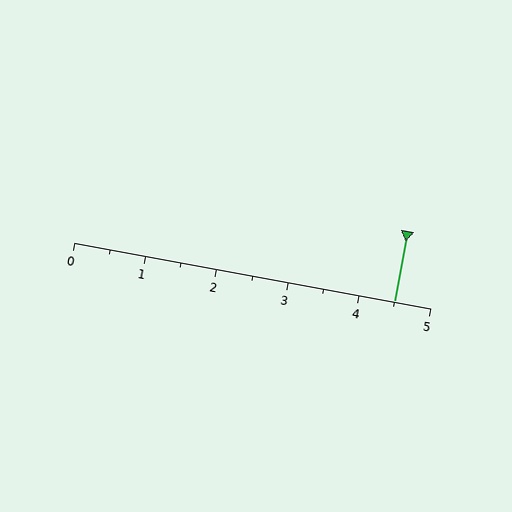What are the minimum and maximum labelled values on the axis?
The axis runs from 0 to 5.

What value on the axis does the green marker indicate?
The marker indicates approximately 4.5.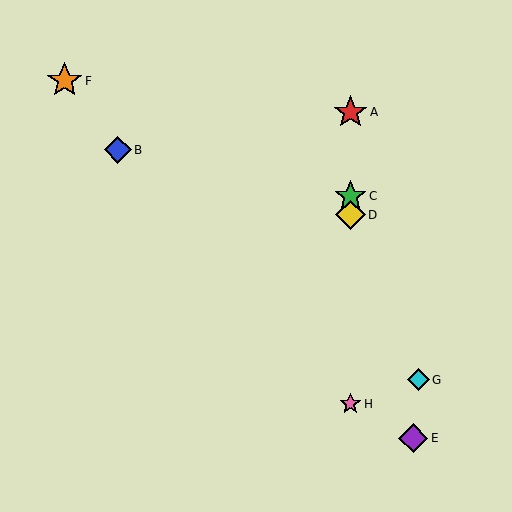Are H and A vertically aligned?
Yes, both are at x≈350.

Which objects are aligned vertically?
Objects A, C, D, H are aligned vertically.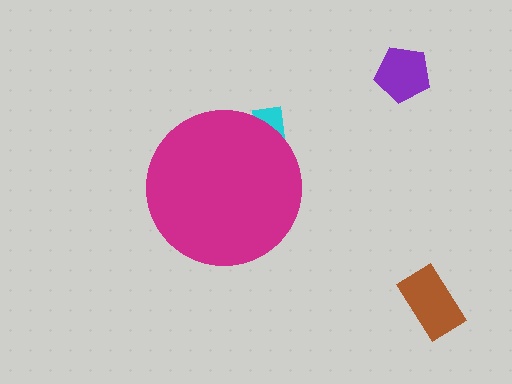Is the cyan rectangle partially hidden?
Yes, the cyan rectangle is partially hidden behind the magenta circle.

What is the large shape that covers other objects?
A magenta circle.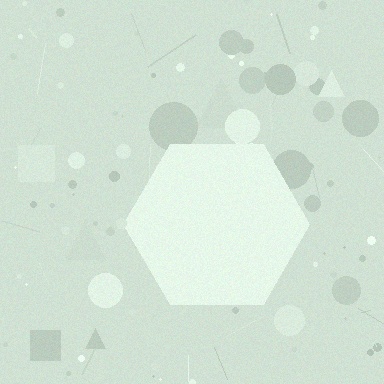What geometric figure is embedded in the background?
A hexagon is embedded in the background.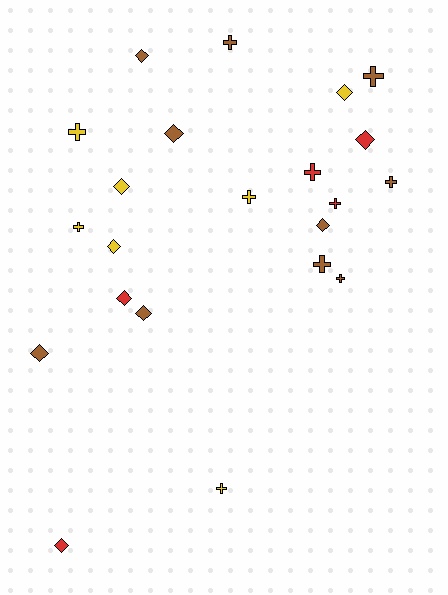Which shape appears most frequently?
Diamond, with 11 objects.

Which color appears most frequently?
Brown, with 10 objects.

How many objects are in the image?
There are 22 objects.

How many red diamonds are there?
There are 3 red diamonds.